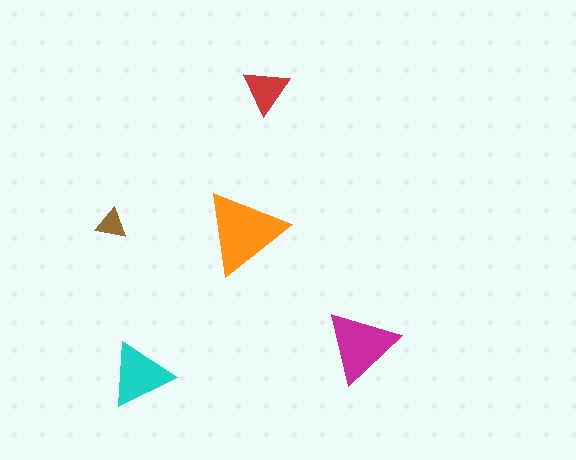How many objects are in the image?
There are 5 objects in the image.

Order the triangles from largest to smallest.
the orange one, the magenta one, the cyan one, the red one, the brown one.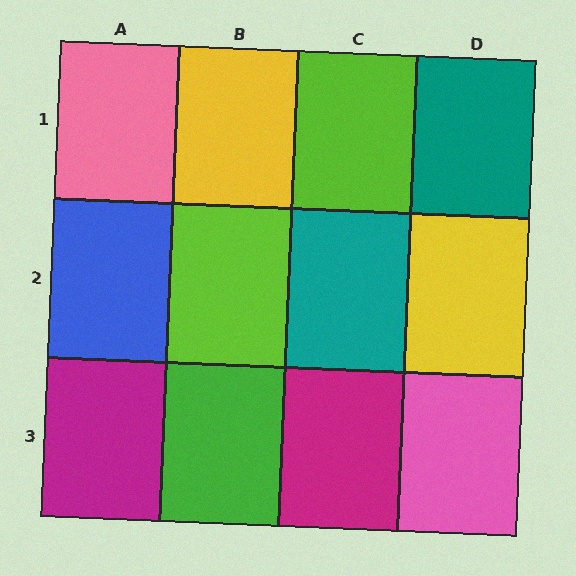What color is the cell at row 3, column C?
Magenta.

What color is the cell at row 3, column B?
Green.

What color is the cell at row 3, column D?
Pink.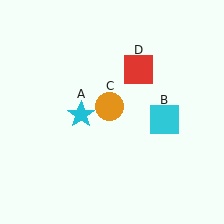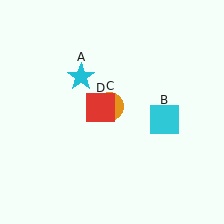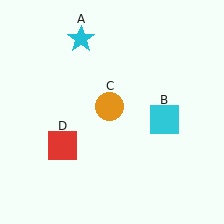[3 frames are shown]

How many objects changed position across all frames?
2 objects changed position: cyan star (object A), red square (object D).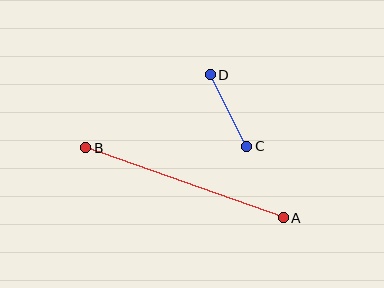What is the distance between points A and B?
The distance is approximately 209 pixels.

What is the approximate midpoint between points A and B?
The midpoint is at approximately (184, 183) pixels.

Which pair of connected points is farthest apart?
Points A and B are farthest apart.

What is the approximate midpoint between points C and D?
The midpoint is at approximately (229, 111) pixels.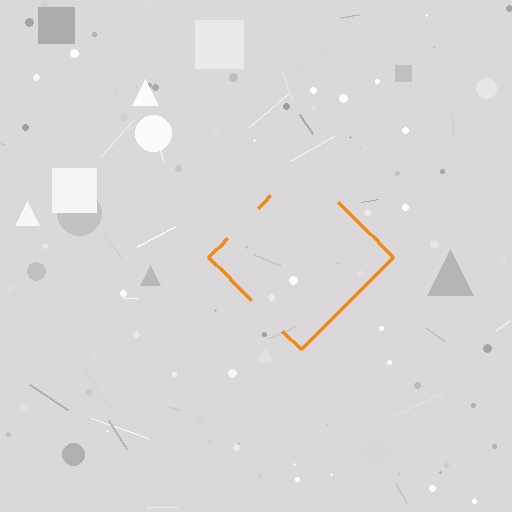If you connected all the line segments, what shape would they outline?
They would outline a diamond.